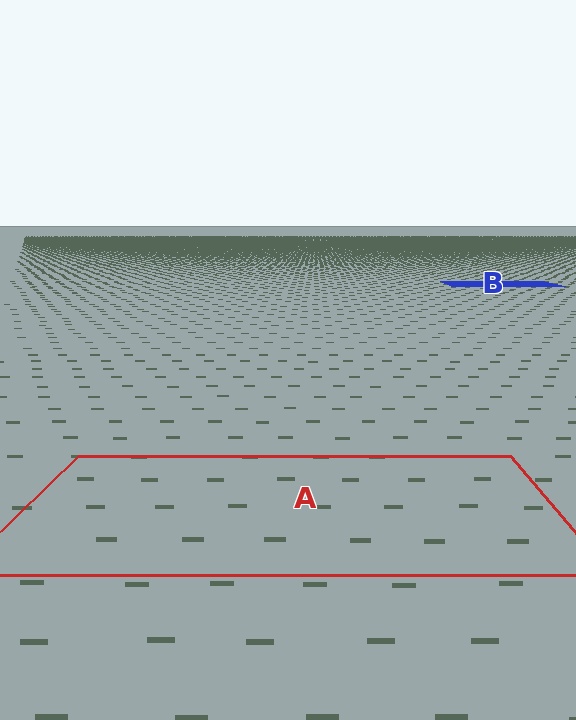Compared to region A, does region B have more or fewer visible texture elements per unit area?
Region B has more texture elements per unit area — they are packed more densely because it is farther away.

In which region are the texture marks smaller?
The texture marks are smaller in region B, because it is farther away.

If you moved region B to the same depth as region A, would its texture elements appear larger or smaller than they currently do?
They would appear larger. At a closer depth, the same texture elements are projected at a bigger on-screen size.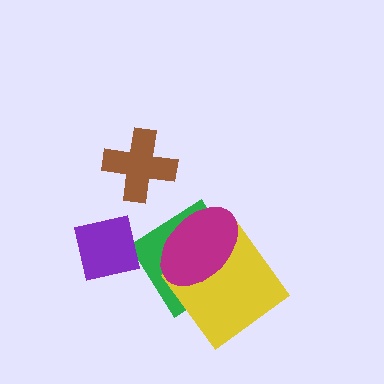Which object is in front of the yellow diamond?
The magenta ellipse is in front of the yellow diamond.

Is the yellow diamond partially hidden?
Yes, it is partially covered by another shape.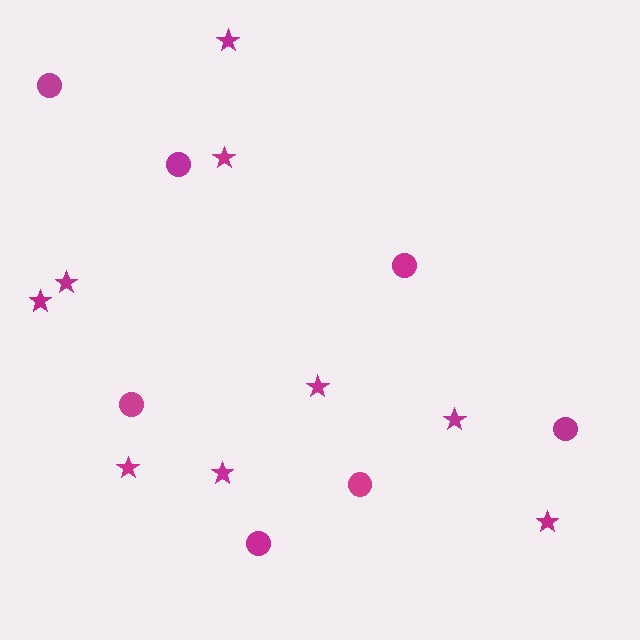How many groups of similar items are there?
There are 2 groups: one group of stars (9) and one group of circles (7).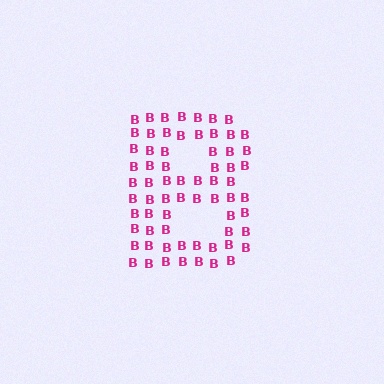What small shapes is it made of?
It is made of small letter B's.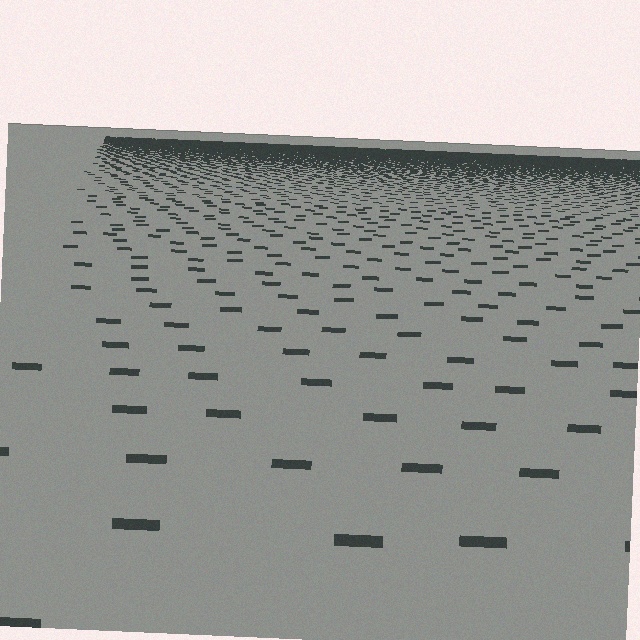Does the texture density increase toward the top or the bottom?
Density increases toward the top.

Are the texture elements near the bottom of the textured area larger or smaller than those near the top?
Larger. Near the bottom, elements are closer to the viewer and appear at a bigger on-screen size.